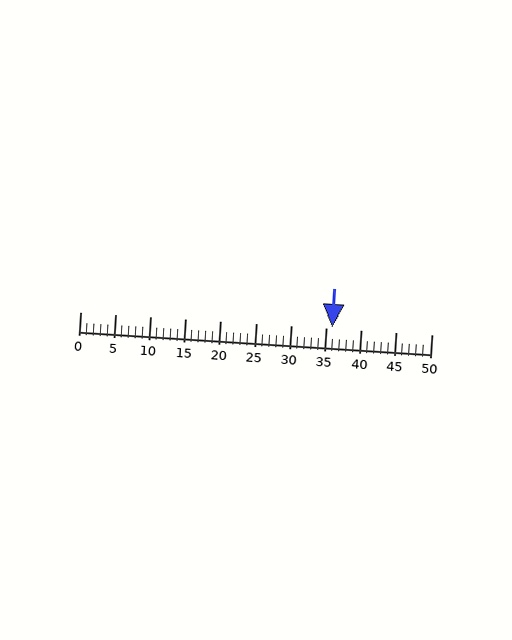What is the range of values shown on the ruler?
The ruler shows values from 0 to 50.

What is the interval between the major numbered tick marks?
The major tick marks are spaced 5 units apart.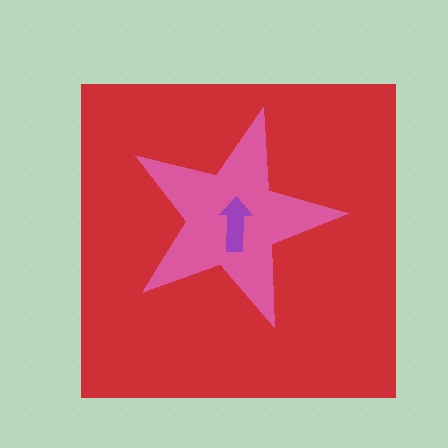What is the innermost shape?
The purple arrow.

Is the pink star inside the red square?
Yes.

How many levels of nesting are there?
3.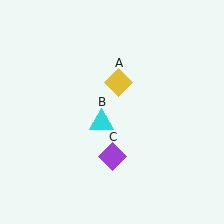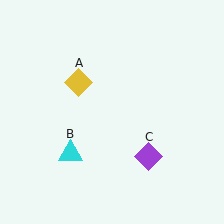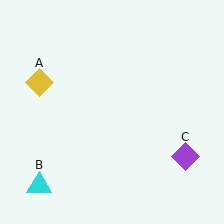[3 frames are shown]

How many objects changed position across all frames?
3 objects changed position: yellow diamond (object A), cyan triangle (object B), purple diamond (object C).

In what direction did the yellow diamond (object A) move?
The yellow diamond (object A) moved left.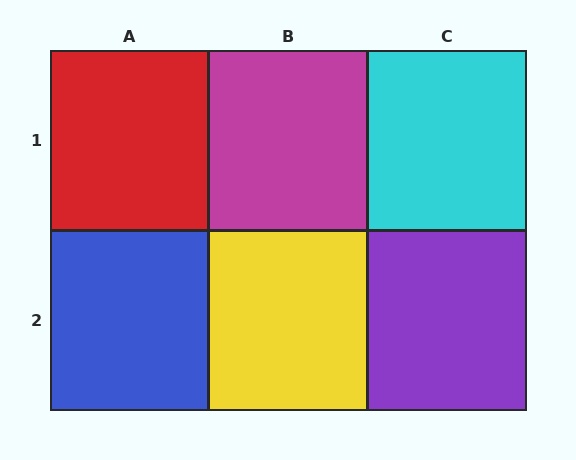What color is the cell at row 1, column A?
Red.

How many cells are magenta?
1 cell is magenta.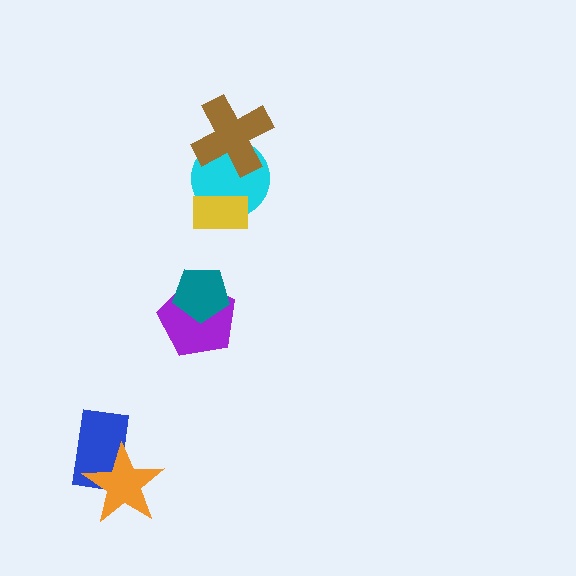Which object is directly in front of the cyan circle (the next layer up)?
The yellow rectangle is directly in front of the cyan circle.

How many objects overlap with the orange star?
1 object overlaps with the orange star.